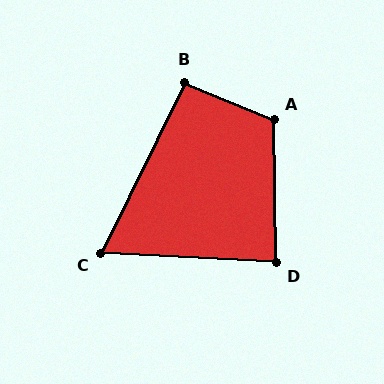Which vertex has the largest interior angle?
A, at approximately 113 degrees.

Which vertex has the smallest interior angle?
C, at approximately 67 degrees.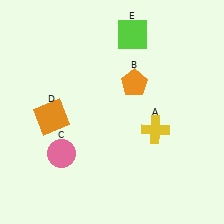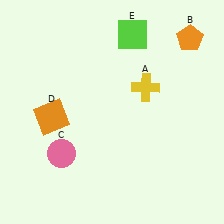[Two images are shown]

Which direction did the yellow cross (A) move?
The yellow cross (A) moved up.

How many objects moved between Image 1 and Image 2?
2 objects moved between the two images.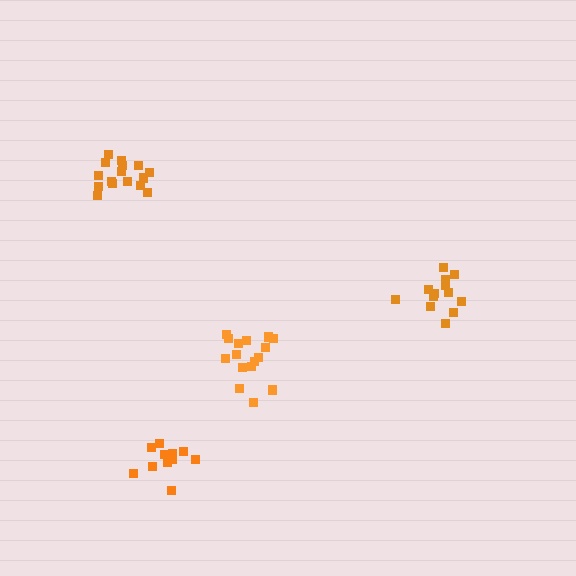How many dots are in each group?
Group 1: 13 dots, Group 2: 11 dots, Group 3: 16 dots, Group 4: 16 dots (56 total).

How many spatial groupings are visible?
There are 4 spatial groupings.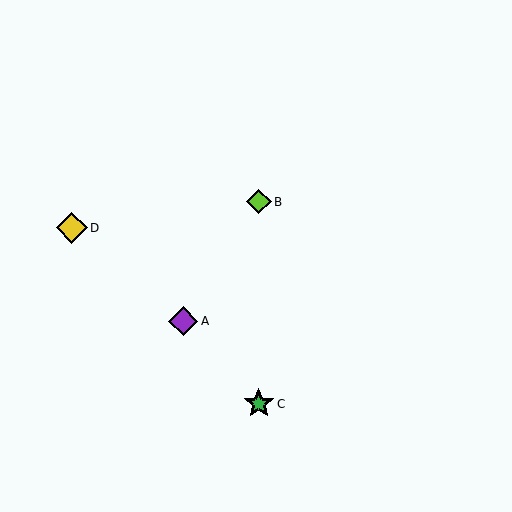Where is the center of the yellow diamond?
The center of the yellow diamond is at (72, 228).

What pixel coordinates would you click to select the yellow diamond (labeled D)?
Click at (72, 228) to select the yellow diamond D.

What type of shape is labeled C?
Shape C is a green star.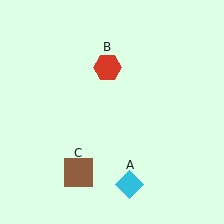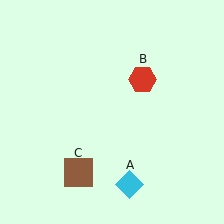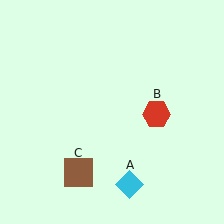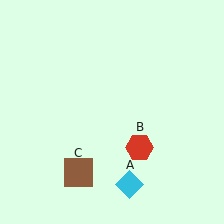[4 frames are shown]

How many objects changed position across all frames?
1 object changed position: red hexagon (object B).